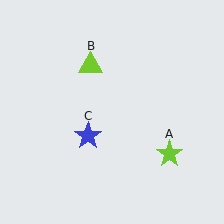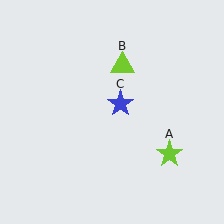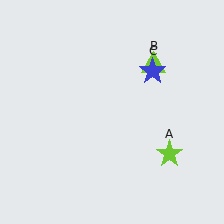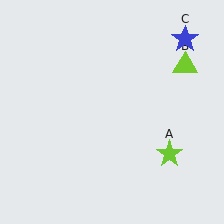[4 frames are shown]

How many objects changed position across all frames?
2 objects changed position: lime triangle (object B), blue star (object C).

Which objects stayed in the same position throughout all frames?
Lime star (object A) remained stationary.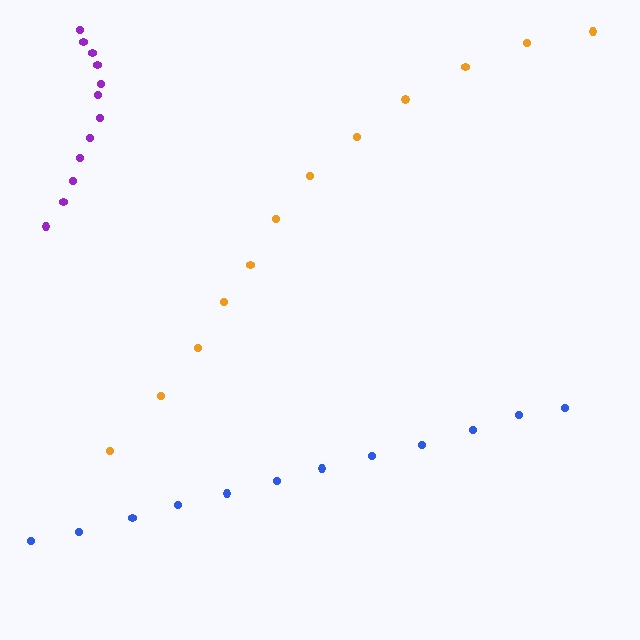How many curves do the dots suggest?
There are 3 distinct paths.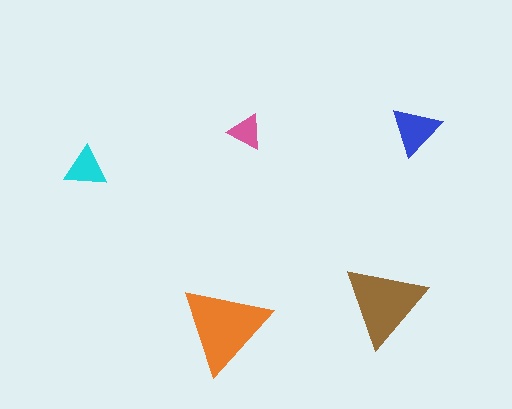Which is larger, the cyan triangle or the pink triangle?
The cyan one.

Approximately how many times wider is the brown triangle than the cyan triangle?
About 2 times wider.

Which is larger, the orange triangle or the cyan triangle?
The orange one.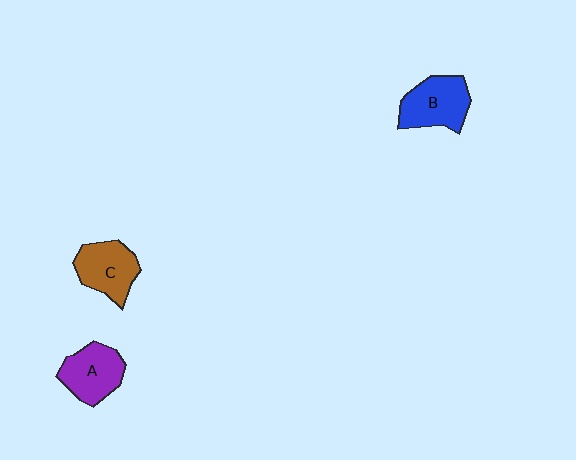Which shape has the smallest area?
Shape A (purple).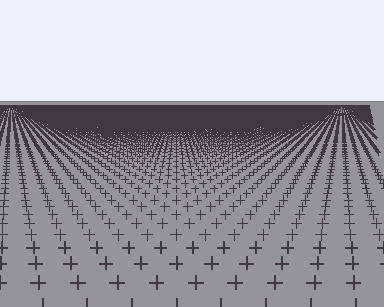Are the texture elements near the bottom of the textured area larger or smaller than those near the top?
Larger. Near the bottom, elements are closer to the viewer and appear at a bigger on-screen size.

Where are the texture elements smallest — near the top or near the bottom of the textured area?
Near the top.